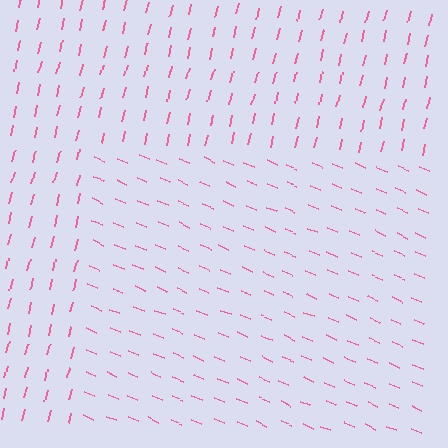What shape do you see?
I see a rectangle.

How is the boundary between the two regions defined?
The boundary is defined purely by a change in line orientation (approximately 81 degrees difference). All lines are the same color and thickness.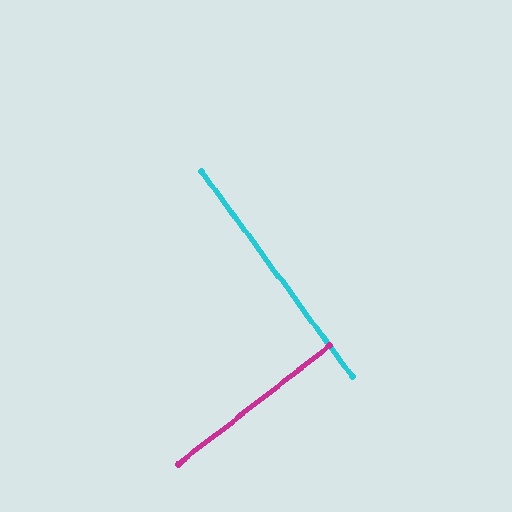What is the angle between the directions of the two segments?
Approximately 88 degrees.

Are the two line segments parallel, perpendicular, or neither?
Perpendicular — they meet at approximately 88°.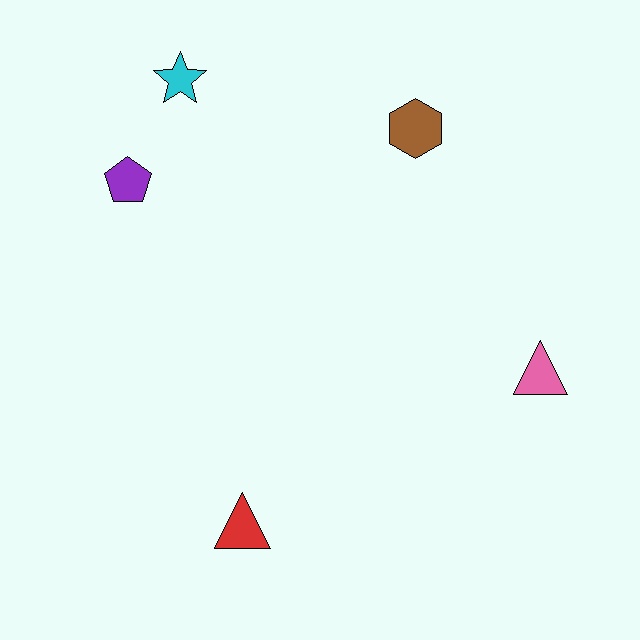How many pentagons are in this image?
There is 1 pentagon.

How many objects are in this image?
There are 5 objects.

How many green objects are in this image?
There are no green objects.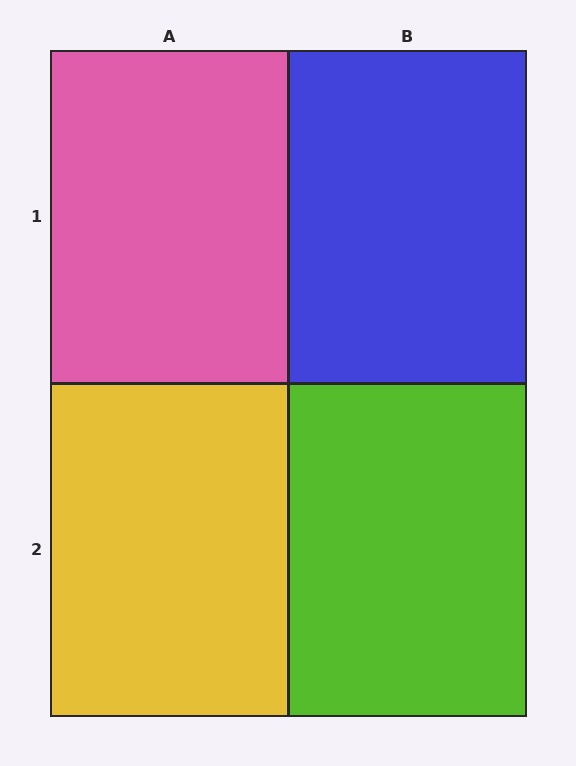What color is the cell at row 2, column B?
Lime.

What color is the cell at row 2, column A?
Yellow.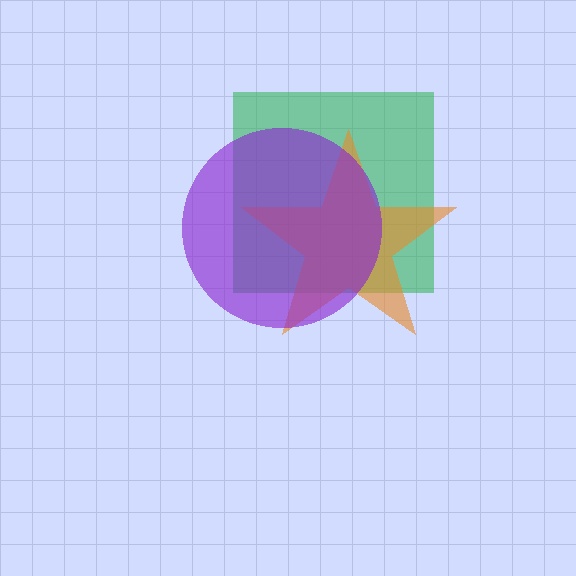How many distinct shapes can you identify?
There are 3 distinct shapes: a green square, an orange star, a purple circle.